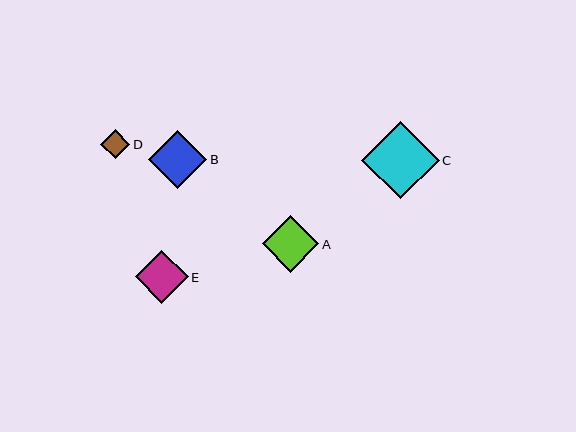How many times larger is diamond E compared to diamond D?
Diamond E is approximately 1.8 times the size of diamond D.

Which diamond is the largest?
Diamond C is the largest with a size of approximately 77 pixels.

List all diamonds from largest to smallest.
From largest to smallest: C, B, A, E, D.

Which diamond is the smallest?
Diamond D is the smallest with a size of approximately 29 pixels.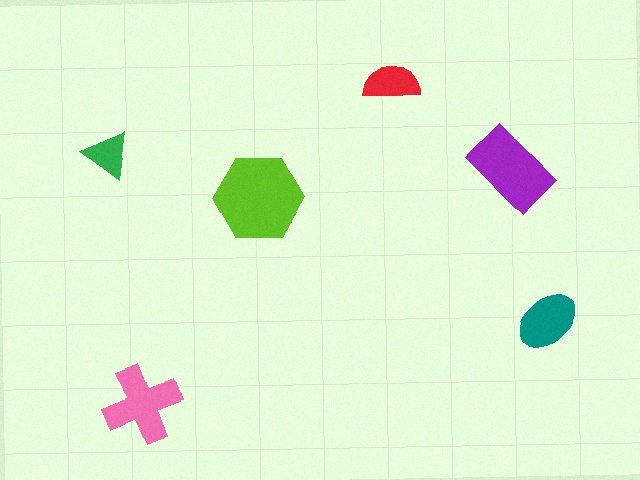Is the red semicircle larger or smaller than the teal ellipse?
Smaller.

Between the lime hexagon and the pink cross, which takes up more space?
The lime hexagon.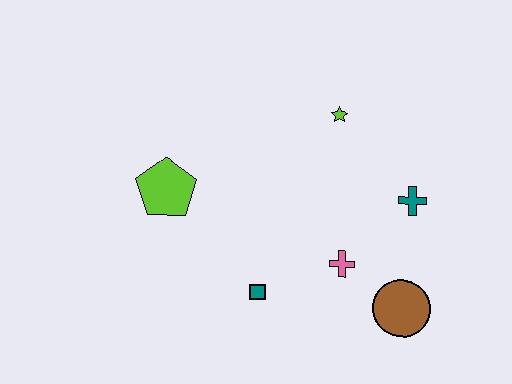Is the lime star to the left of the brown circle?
Yes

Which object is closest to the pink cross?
The brown circle is closest to the pink cross.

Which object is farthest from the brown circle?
The lime pentagon is farthest from the brown circle.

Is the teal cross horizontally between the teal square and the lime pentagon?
No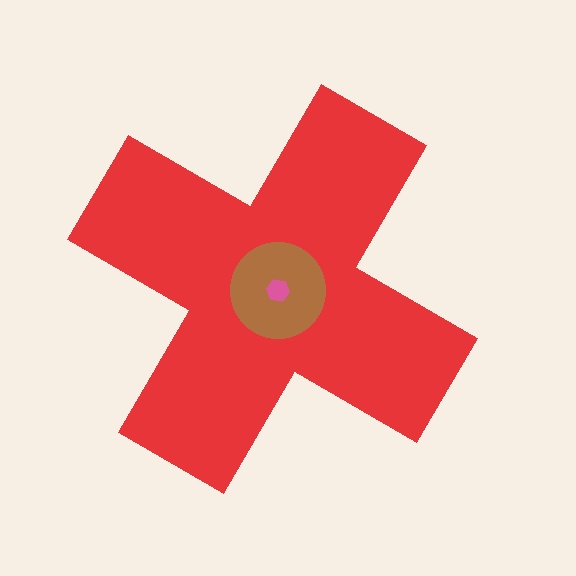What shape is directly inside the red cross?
The brown circle.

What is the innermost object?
The pink hexagon.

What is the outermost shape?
The red cross.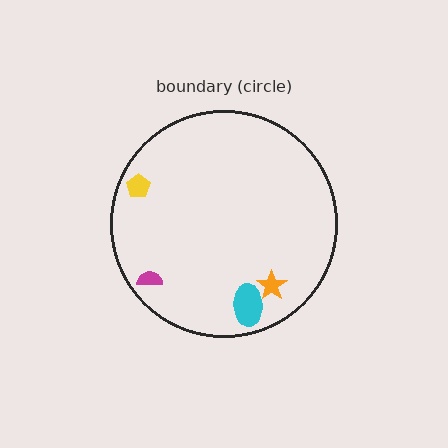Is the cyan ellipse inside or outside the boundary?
Inside.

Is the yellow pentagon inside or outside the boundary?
Inside.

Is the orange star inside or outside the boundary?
Inside.